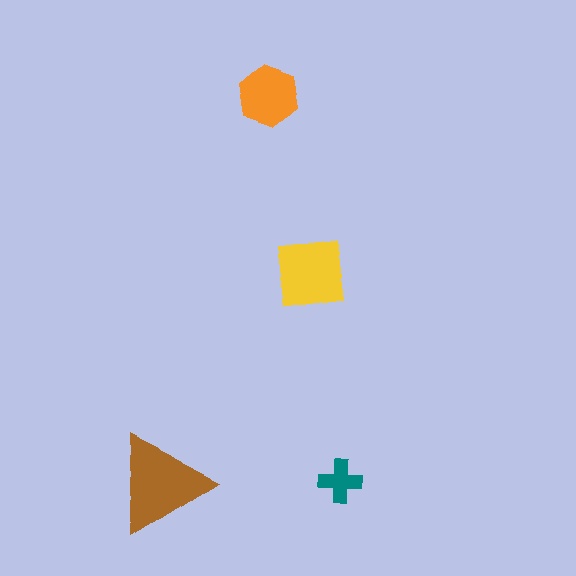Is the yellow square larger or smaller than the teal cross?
Larger.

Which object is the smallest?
The teal cross.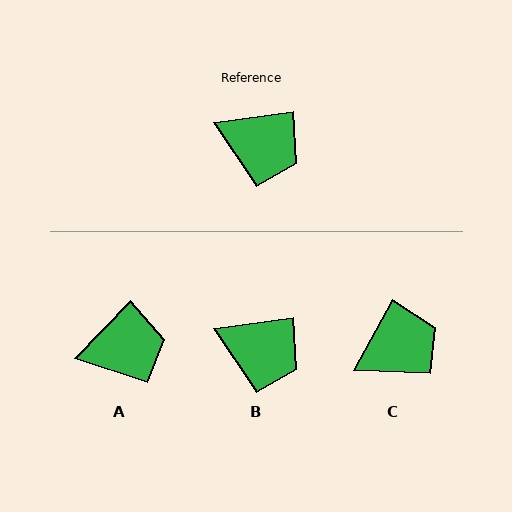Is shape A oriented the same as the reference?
No, it is off by about 39 degrees.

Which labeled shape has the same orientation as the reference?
B.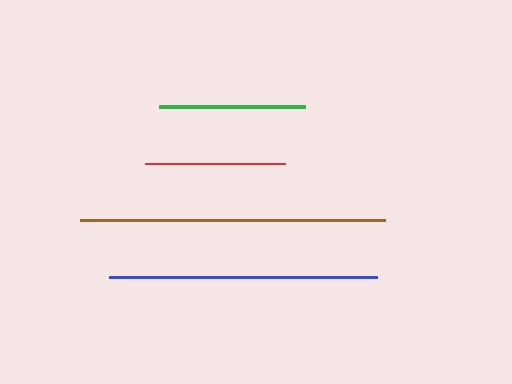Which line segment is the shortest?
The red line is the shortest at approximately 140 pixels.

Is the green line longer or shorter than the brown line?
The brown line is longer than the green line.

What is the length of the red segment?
The red segment is approximately 140 pixels long.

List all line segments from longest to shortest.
From longest to shortest: brown, blue, green, red.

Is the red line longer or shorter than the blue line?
The blue line is longer than the red line.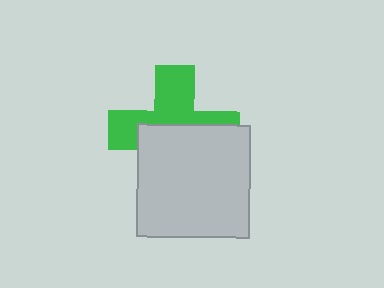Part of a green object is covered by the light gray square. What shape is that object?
It is a cross.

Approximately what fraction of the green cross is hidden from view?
Roughly 52% of the green cross is hidden behind the light gray square.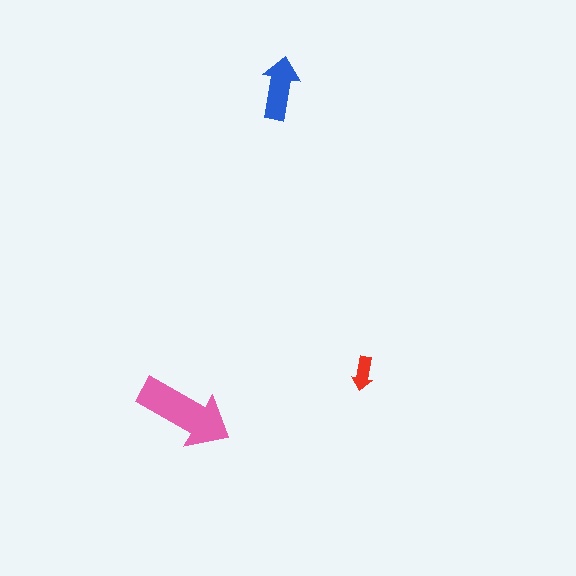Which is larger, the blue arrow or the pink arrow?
The pink one.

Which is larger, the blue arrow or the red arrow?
The blue one.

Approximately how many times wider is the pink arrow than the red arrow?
About 3 times wider.